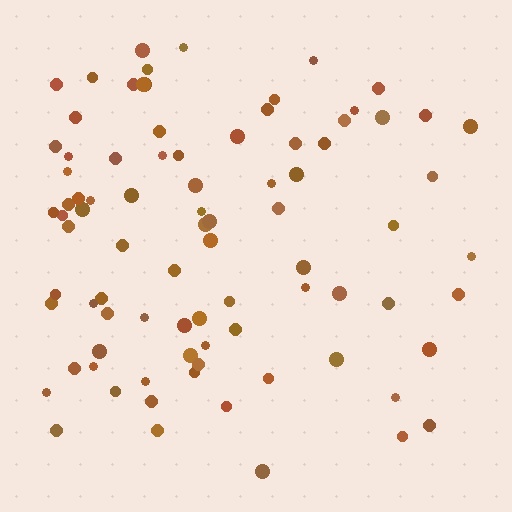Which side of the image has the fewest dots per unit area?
The right.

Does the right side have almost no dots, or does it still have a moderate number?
Still a moderate number, just noticeably fewer than the left.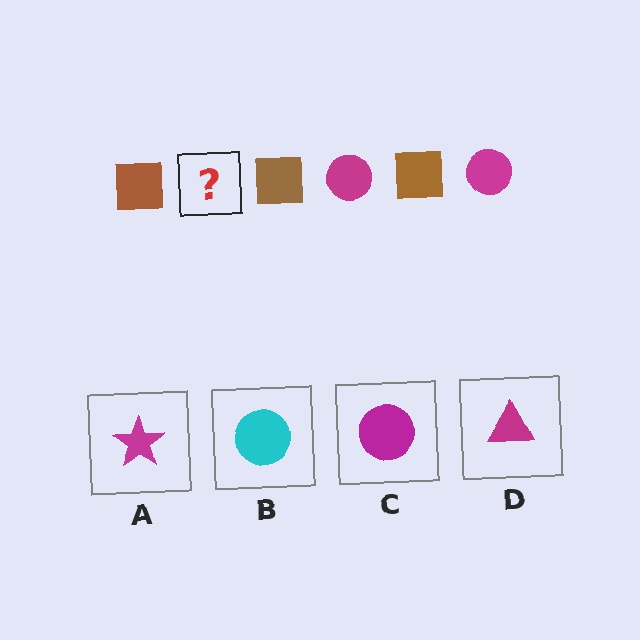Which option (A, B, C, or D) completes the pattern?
C.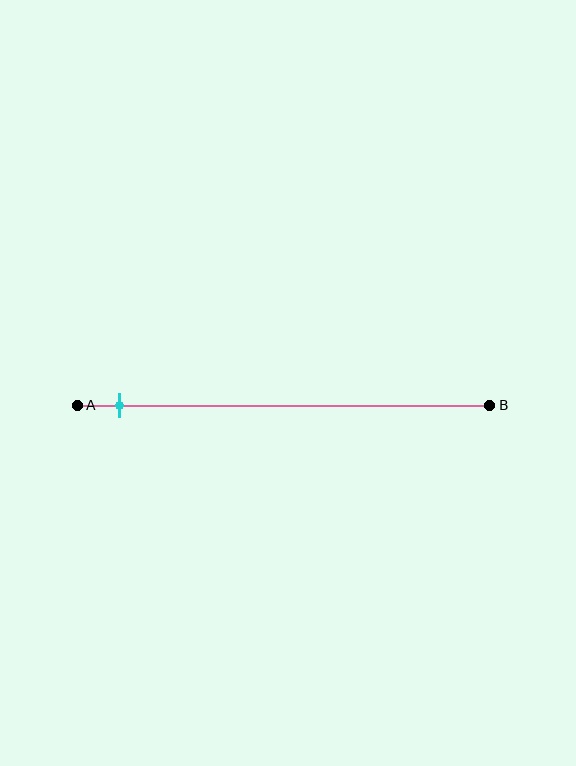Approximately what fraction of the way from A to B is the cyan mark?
The cyan mark is approximately 10% of the way from A to B.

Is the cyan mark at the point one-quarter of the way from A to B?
No, the mark is at about 10% from A, not at the 25% one-quarter point.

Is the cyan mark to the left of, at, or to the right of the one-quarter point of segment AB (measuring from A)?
The cyan mark is to the left of the one-quarter point of segment AB.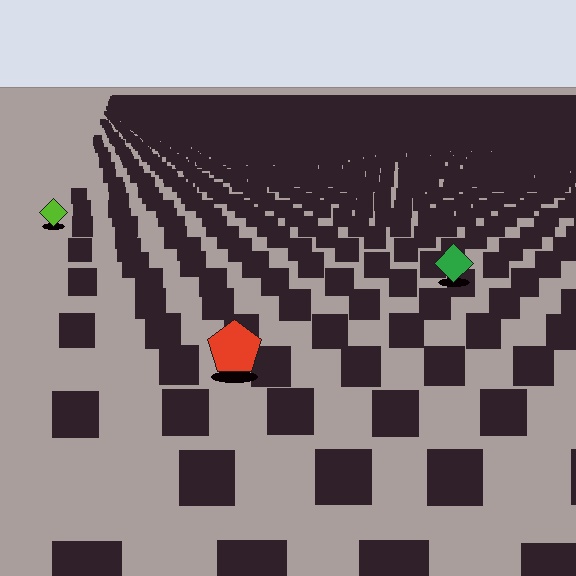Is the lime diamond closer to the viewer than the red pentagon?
No. The red pentagon is closer — you can tell from the texture gradient: the ground texture is coarser near it.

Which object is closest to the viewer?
The red pentagon is closest. The texture marks near it are larger and more spread out.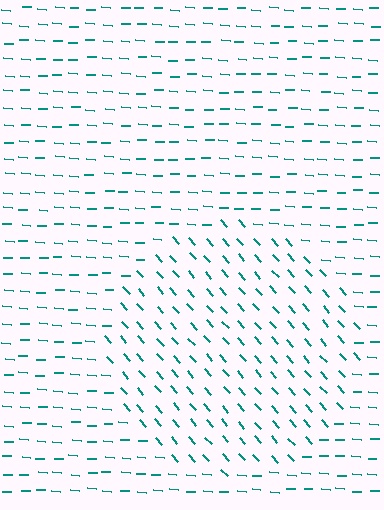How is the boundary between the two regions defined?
The boundary is defined purely by a change in line orientation (approximately 45 degrees difference). All lines are the same color and thickness.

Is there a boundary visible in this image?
Yes, there is a texture boundary formed by a change in line orientation.